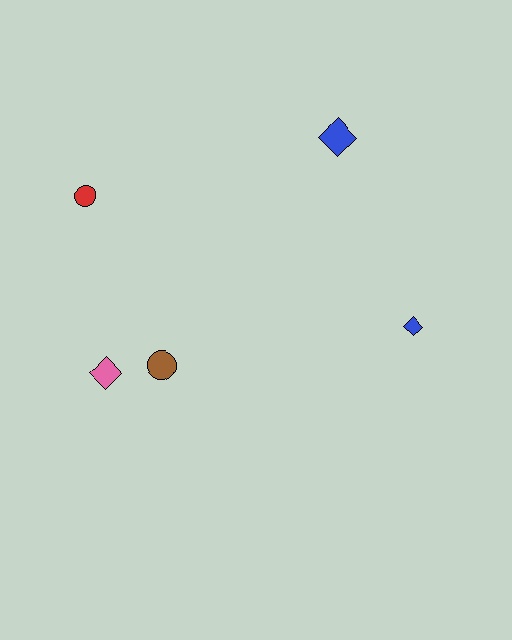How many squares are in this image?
There are no squares.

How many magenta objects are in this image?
There are no magenta objects.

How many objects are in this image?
There are 5 objects.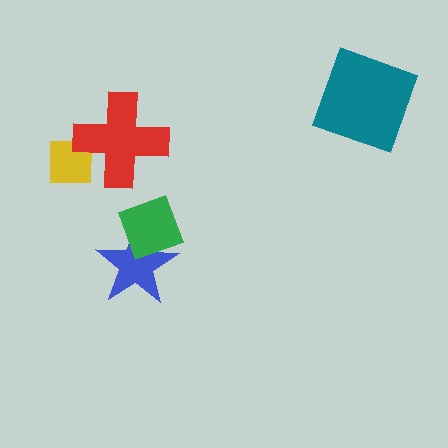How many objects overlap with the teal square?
0 objects overlap with the teal square.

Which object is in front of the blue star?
The green diamond is in front of the blue star.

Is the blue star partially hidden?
Yes, it is partially covered by another shape.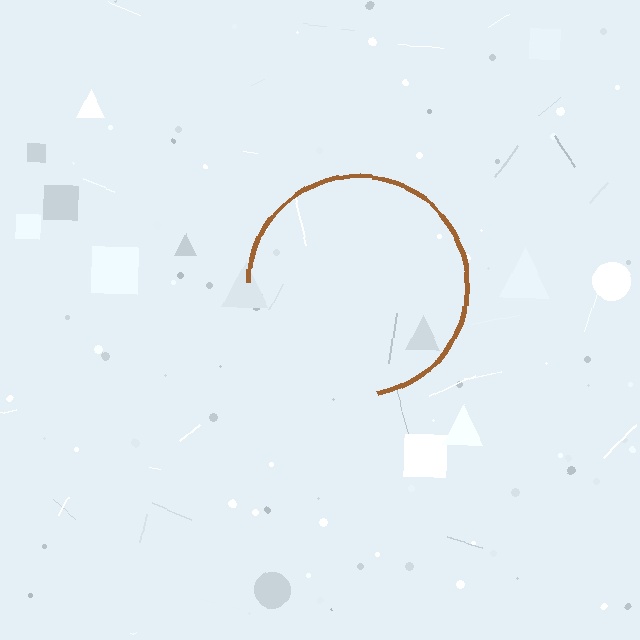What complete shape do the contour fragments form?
The contour fragments form a circle.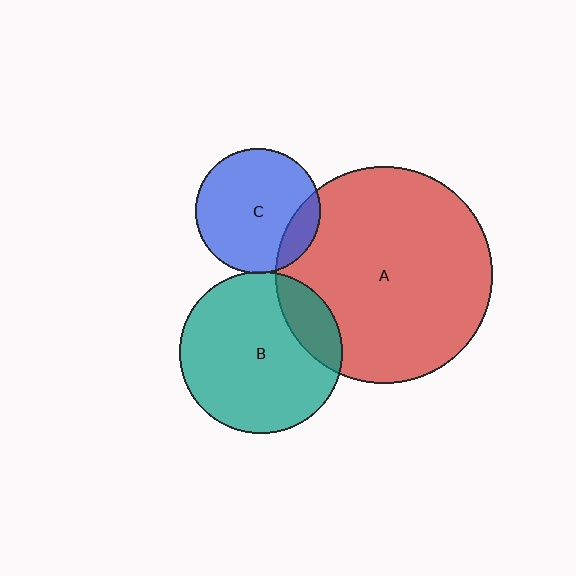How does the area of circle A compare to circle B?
Approximately 1.8 times.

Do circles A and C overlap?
Yes.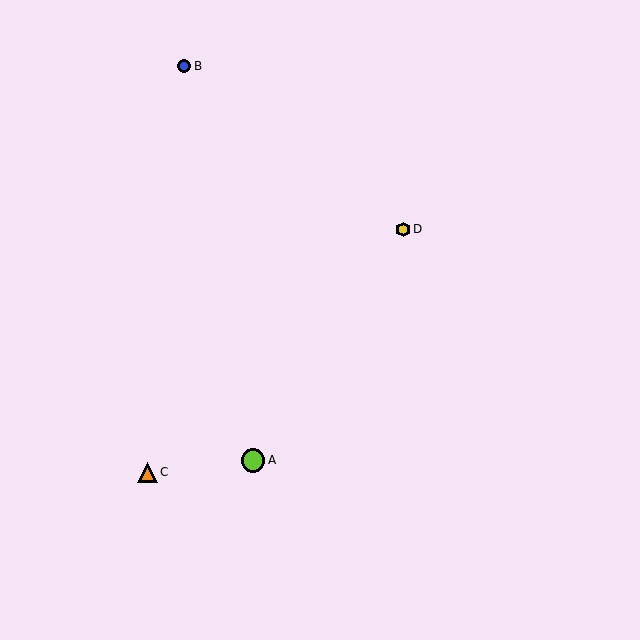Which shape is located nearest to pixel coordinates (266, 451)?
The lime circle (labeled A) at (253, 460) is nearest to that location.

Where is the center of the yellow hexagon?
The center of the yellow hexagon is at (403, 229).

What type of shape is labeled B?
Shape B is a blue circle.